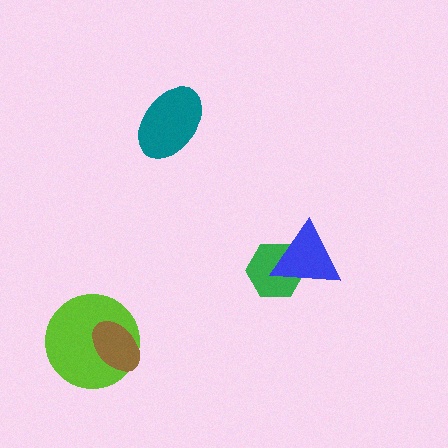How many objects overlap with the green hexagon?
1 object overlaps with the green hexagon.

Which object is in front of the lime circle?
The brown ellipse is in front of the lime circle.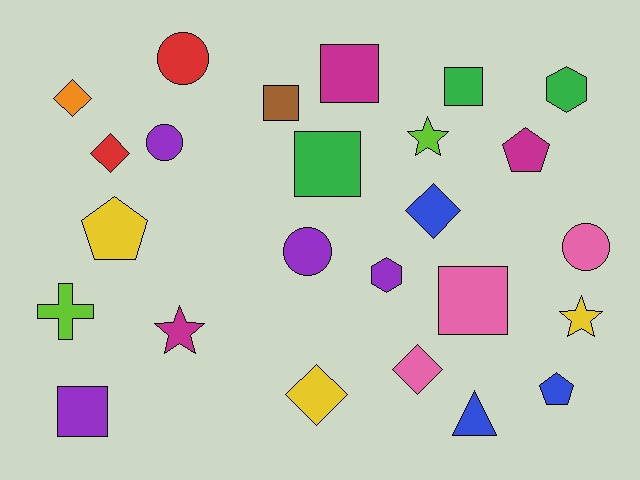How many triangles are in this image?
There is 1 triangle.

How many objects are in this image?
There are 25 objects.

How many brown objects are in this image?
There is 1 brown object.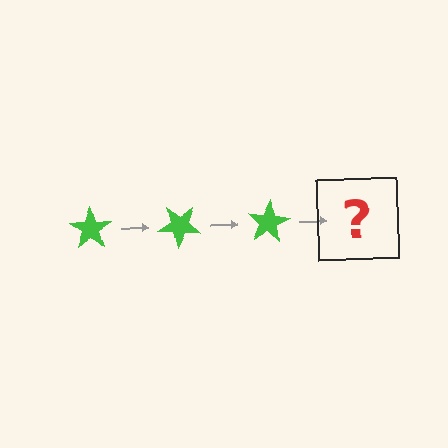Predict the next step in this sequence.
The next step is a green star rotated 120 degrees.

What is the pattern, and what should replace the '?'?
The pattern is that the star rotates 40 degrees each step. The '?' should be a green star rotated 120 degrees.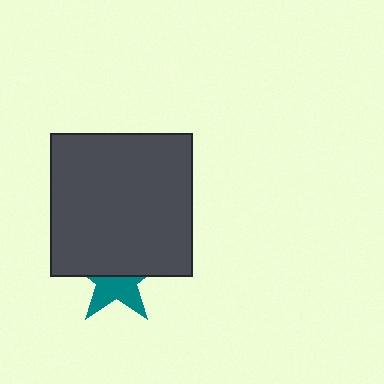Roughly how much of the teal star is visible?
About half of it is visible (roughly 47%).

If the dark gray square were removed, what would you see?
You would see the complete teal star.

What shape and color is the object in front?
The object in front is a dark gray square.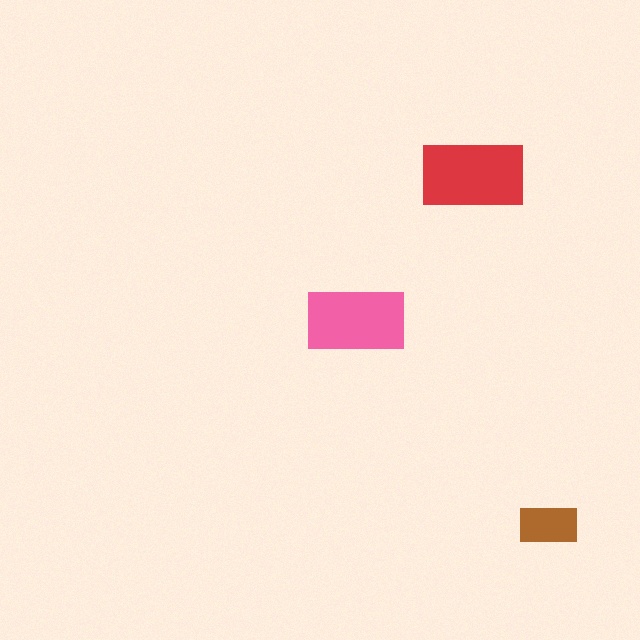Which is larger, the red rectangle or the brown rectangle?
The red one.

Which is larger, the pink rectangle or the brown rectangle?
The pink one.